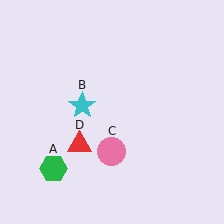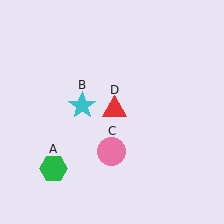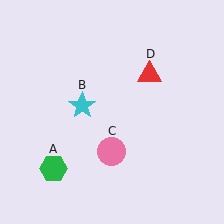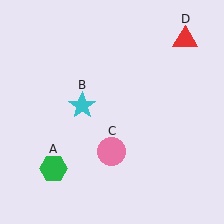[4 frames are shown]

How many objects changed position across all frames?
1 object changed position: red triangle (object D).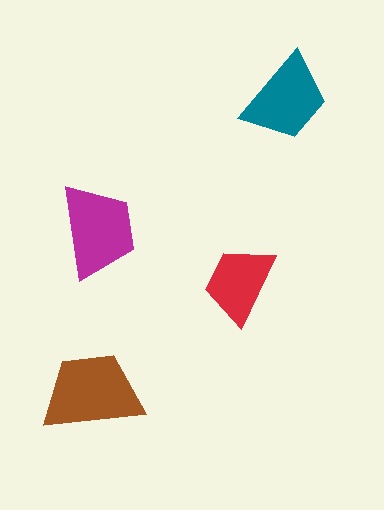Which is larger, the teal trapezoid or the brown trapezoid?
The brown one.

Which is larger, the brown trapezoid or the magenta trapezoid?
The brown one.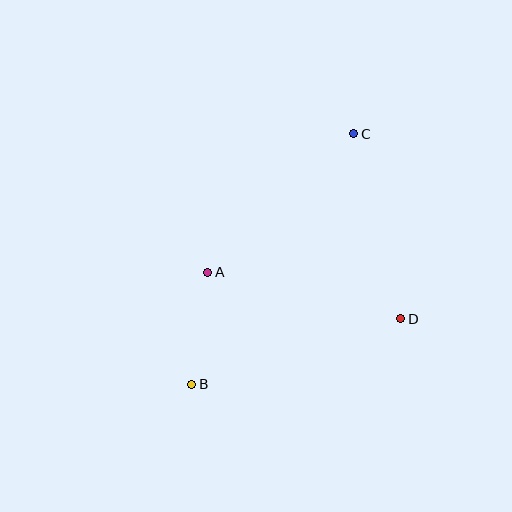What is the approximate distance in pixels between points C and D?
The distance between C and D is approximately 191 pixels.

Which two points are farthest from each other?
Points B and C are farthest from each other.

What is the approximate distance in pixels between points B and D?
The distance between B and D is approximately 219 pixels.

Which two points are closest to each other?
Points A and B are closest to each other.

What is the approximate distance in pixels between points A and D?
The distance between A and D is approximately 198 pixels.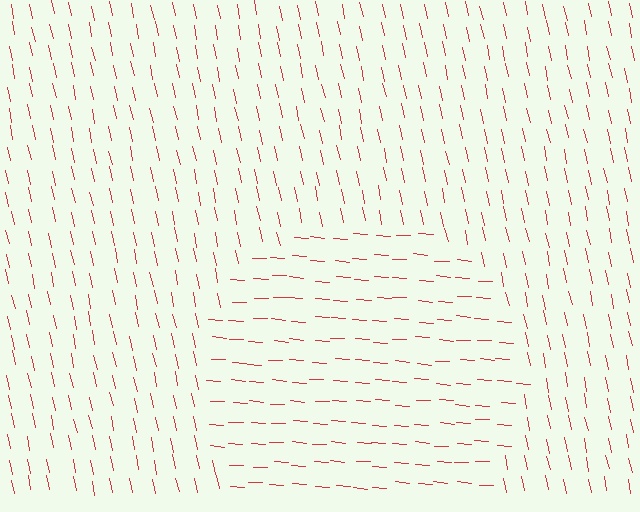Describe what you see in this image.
The image is filled with small red line segments. A circle region in the image has lines oriented differently from the surrounding lines, creating a visible texture boundary.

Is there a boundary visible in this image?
Yes, there is a texture boundary formed by a change in line orientation.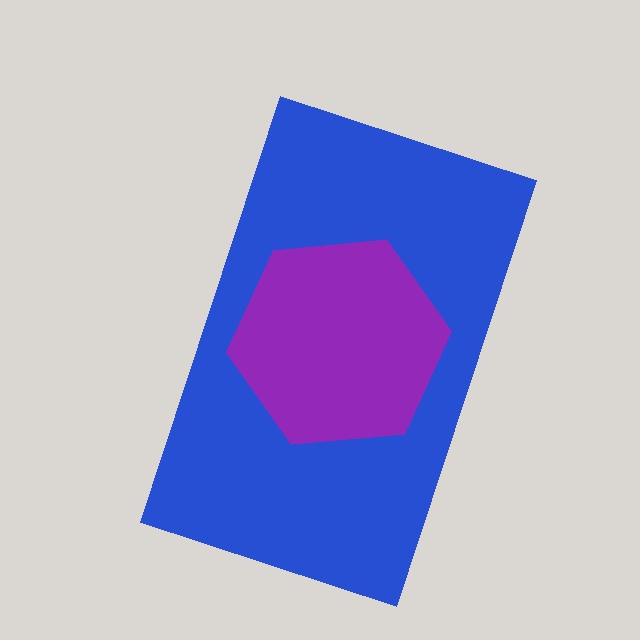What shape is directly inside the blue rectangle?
The purple hexagon.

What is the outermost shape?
The blue rectangle.